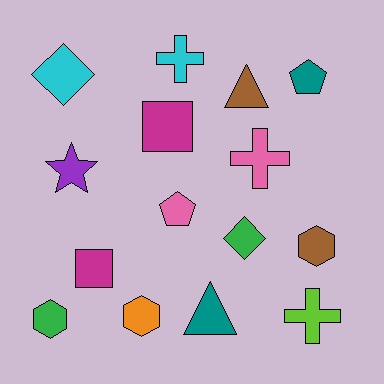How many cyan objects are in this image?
There are 2 cyan objects.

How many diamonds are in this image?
There are 2 diamonds.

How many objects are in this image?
There are 15 objects.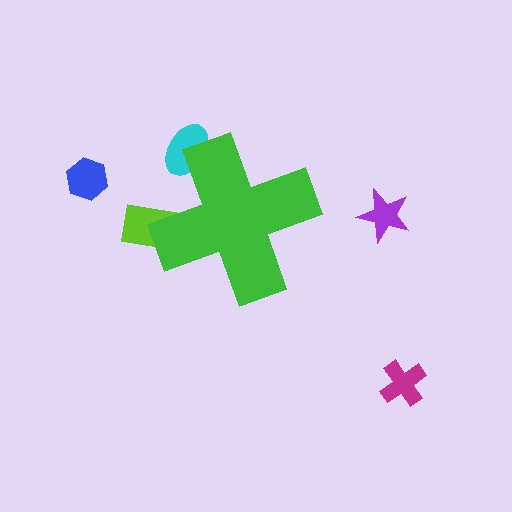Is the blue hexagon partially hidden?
No, the blue hexagon is fully visible.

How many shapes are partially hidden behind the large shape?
2 shapes are partially hidden.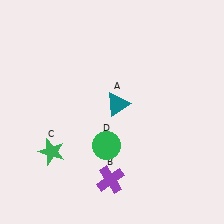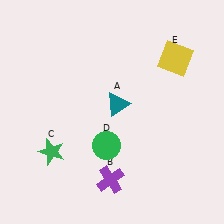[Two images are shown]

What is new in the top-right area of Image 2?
A yellow square (E) was added in the top-right area of Image 2.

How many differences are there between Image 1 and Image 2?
There is 1 difference between the two images.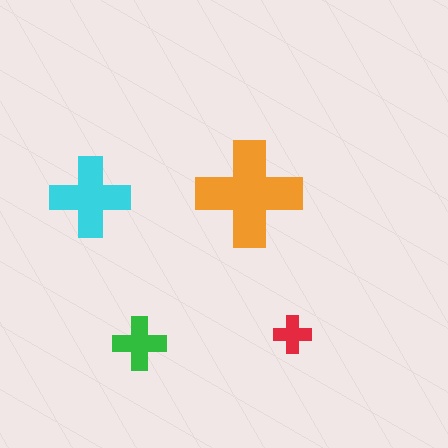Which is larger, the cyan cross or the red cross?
The cyan one.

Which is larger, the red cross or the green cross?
The green one.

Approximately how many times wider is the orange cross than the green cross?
About 2 times wider.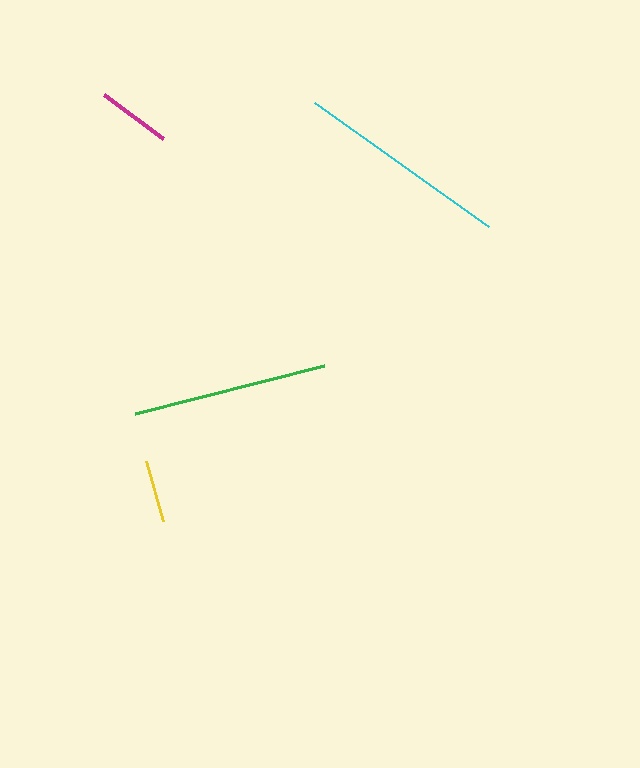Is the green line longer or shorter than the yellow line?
The green line is longer than the yellow line.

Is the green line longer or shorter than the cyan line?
The cyan line is longer than the green line.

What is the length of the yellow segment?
The yellow segment is approximately 63 pixels long.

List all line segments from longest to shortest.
From longest to shortest: cyan, green, magenta, yellow.